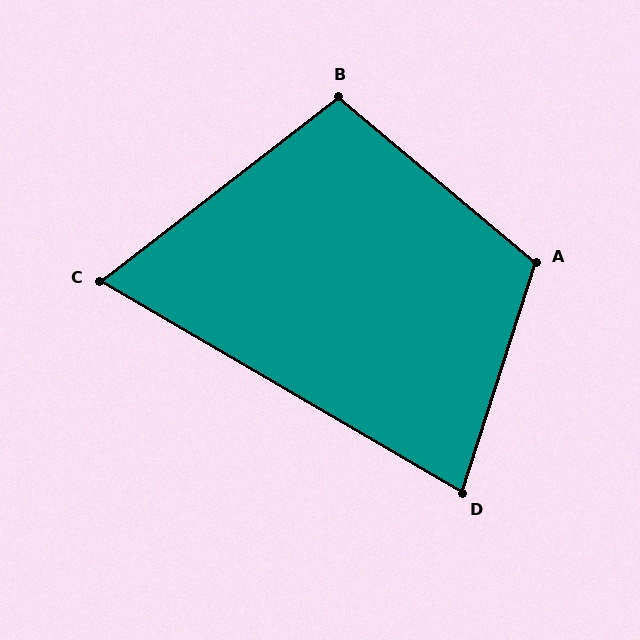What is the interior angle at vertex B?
Approximately 102 degrees (obtuse).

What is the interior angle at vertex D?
Approximately 78 degrees (acute).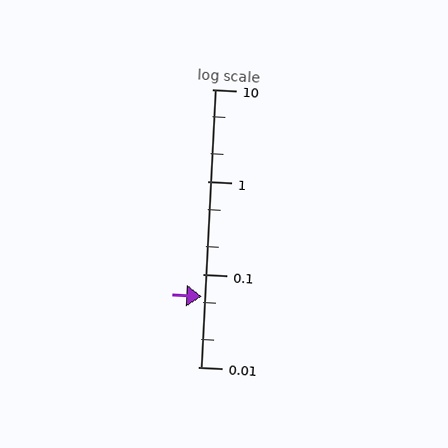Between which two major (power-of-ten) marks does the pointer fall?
The pointer is between 0.01 and 0.1.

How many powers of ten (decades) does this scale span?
The scale spans 3 decades, from 0.01 to 10.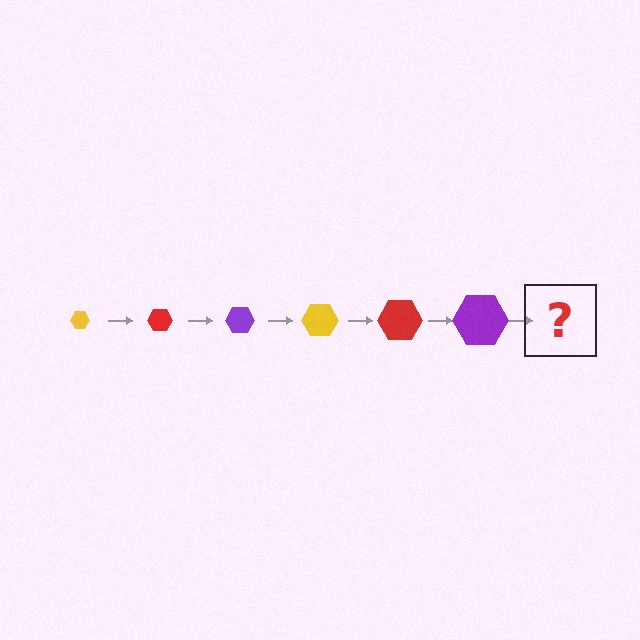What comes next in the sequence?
The next element should be a yellow hexagon, larger than the previous one.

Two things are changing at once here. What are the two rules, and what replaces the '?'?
The two rules are that the hexagon grows larger each step and the color cycles through yellow, red, and purple. The '?' should be a yellow hexagon, larger than the previous one.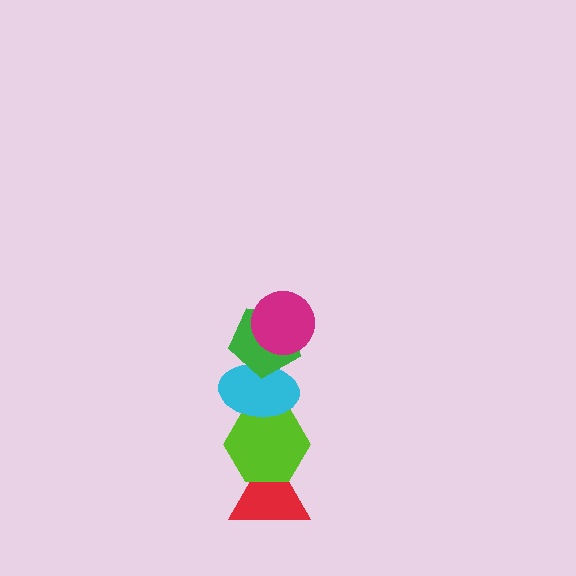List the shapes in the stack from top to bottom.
From top to bottom: the magenta circle, the green pentagon, the cyan ellipse, the lime hexagon, the red triangle.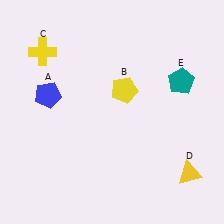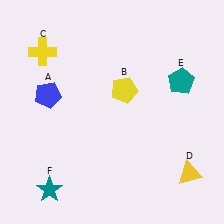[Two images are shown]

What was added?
A teal star (F) was added in Image 2.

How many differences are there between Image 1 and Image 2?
There is 1 difference between the two images.